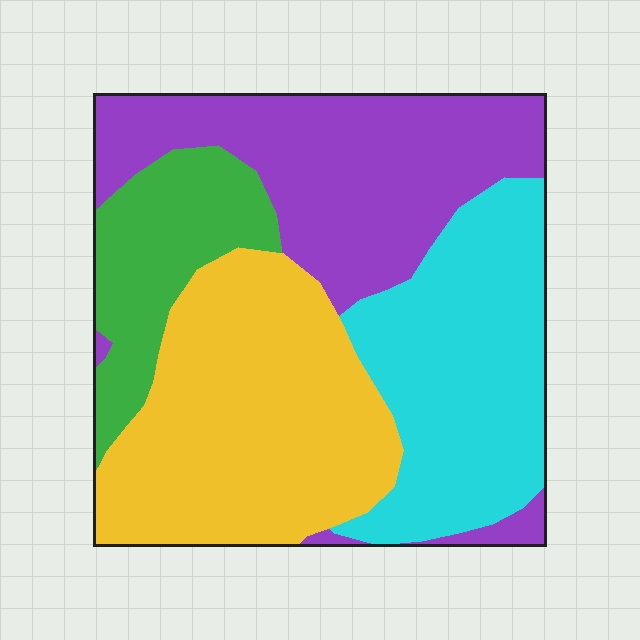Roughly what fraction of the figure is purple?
Purple covers 29% of the figure.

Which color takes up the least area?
Green, at roughly 15%.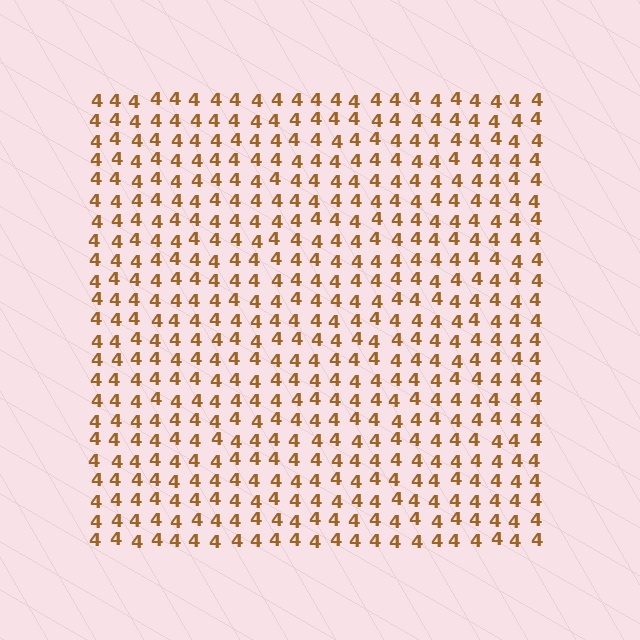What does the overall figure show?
The overall figure shows a square.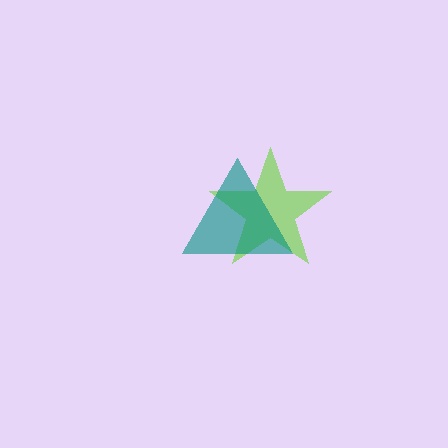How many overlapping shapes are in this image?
There are 2 overlapping shapes in the image.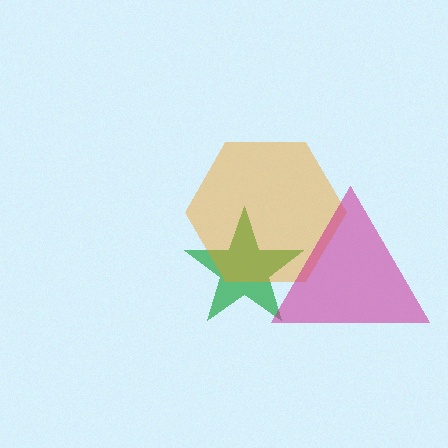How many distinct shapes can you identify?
There are 3 distinct shapes: a green star, an orange hexagon, a magenta triangle.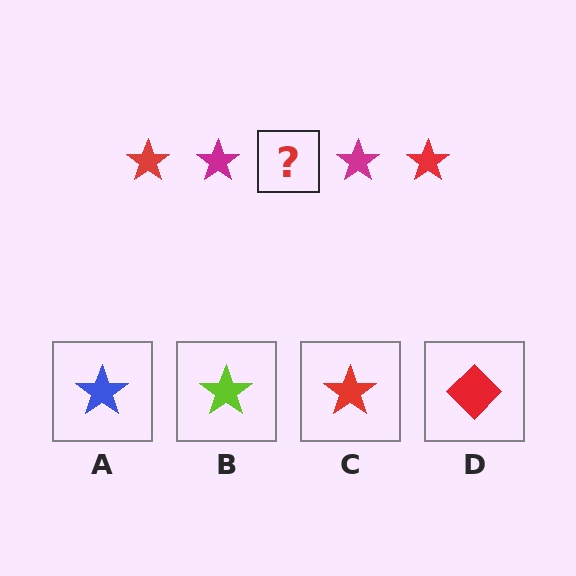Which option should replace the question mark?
Option C.